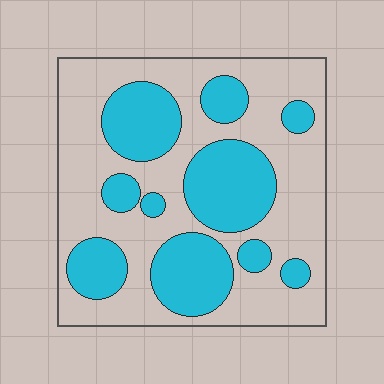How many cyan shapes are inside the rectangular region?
10.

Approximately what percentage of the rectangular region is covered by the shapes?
Approximately 35%.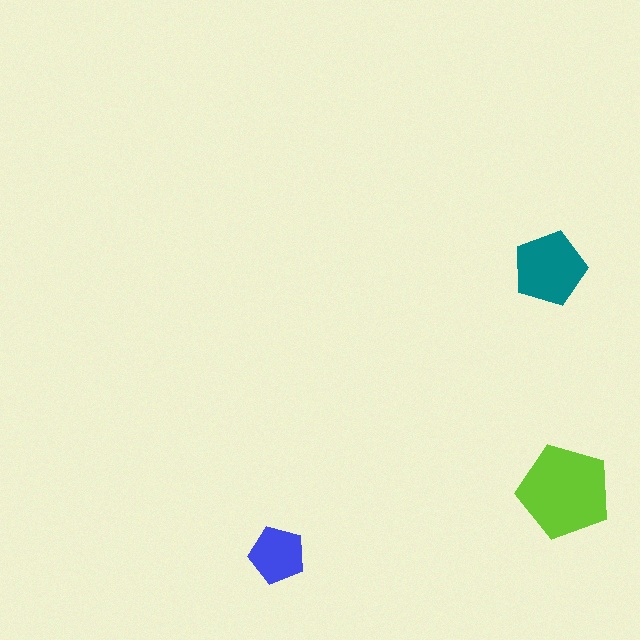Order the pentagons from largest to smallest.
the lime one, the teal one, the blue one.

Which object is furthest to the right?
The lime pentagon is rightmost.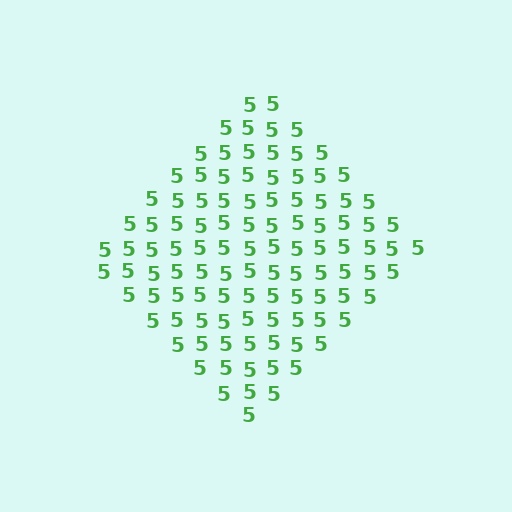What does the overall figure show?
The overall figure shows a diamond.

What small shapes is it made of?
It is made of small digit 5's.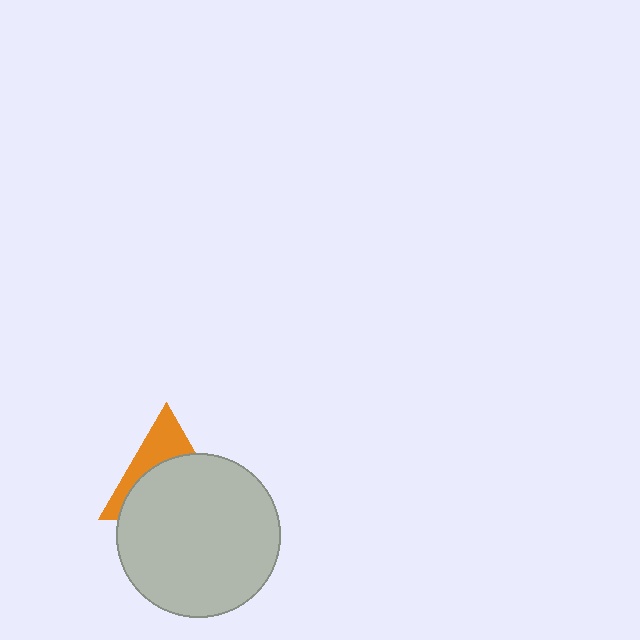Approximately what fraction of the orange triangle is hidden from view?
Roughly 64% of the orange triangle is hidden behind the light gray circle.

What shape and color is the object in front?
The object in front is a light gray circle.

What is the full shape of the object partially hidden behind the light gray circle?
The partially hidden object is an orange triangle.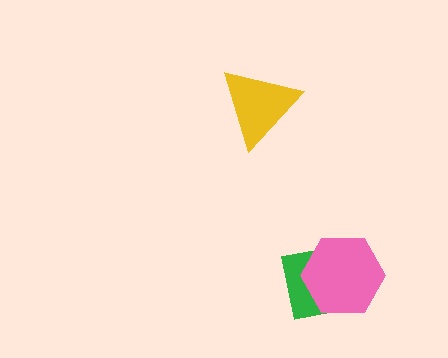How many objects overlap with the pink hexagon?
1 object overlaps with the pink hexagon.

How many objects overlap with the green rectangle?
1 object overlaps with the green rectangle.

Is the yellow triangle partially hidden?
No, no other shape covers it.